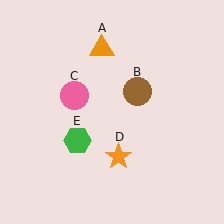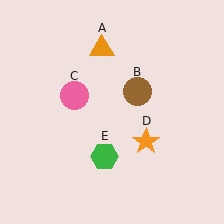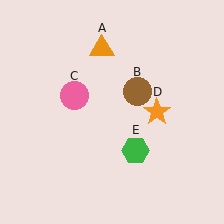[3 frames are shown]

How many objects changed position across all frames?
2 objects changed position: orange star (object D), green hexagon (object E).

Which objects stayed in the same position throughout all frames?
Orange triangle (object A) and brown circle (object B) and pink circle (object C) remained stationary.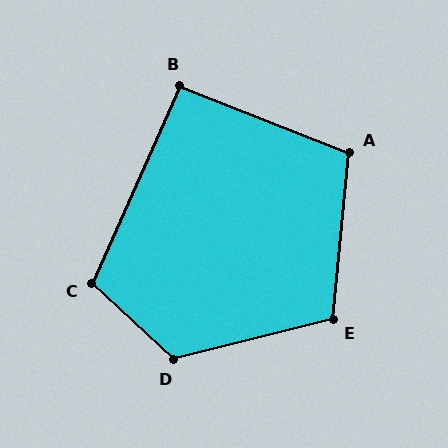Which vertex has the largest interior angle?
D, at approximately 123 degrees.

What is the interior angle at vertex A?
Approximately 106 degrees (obtuse).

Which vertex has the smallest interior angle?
B, at approximately 93 degrees.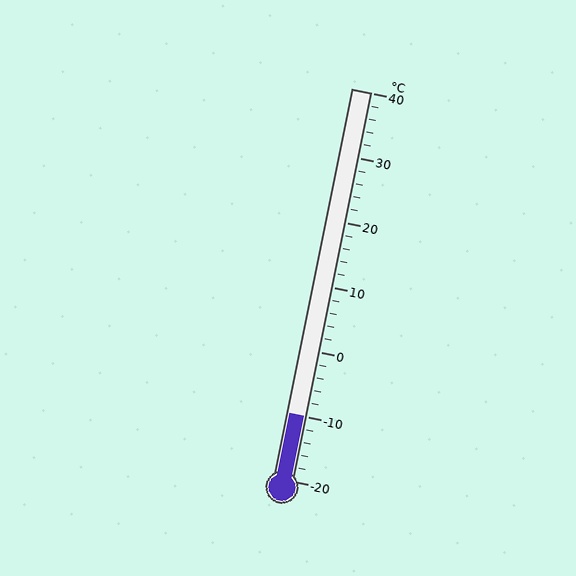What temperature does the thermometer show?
The thermometer shows approximately -10°C.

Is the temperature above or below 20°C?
The temperature is below 20°C.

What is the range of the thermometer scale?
The thermometer scale ranges from -20°C to 40°C.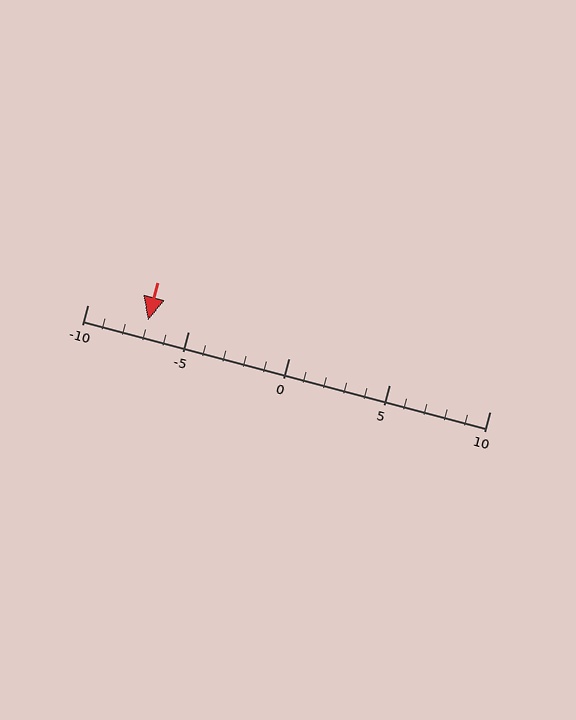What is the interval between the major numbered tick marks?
The major tick marks are spaced 5 units apart.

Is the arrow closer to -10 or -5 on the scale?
The arrow is closer to -5.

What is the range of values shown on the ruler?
The ruler shows values from -10 to 10.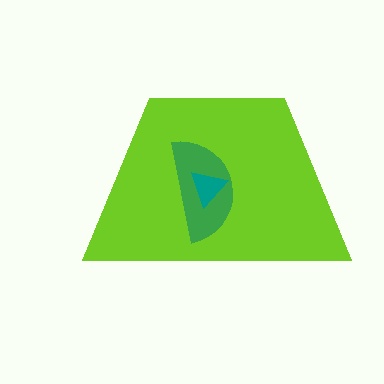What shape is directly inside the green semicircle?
The teal triangle.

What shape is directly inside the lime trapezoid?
The green semicircle.